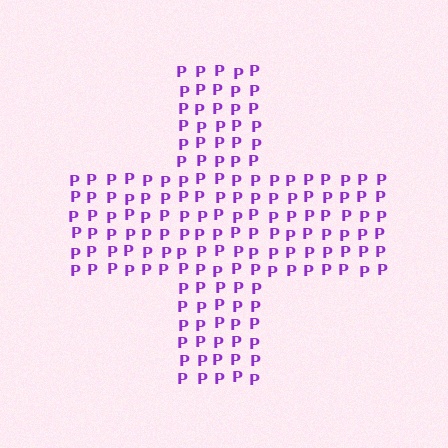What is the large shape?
The large shape is a cross.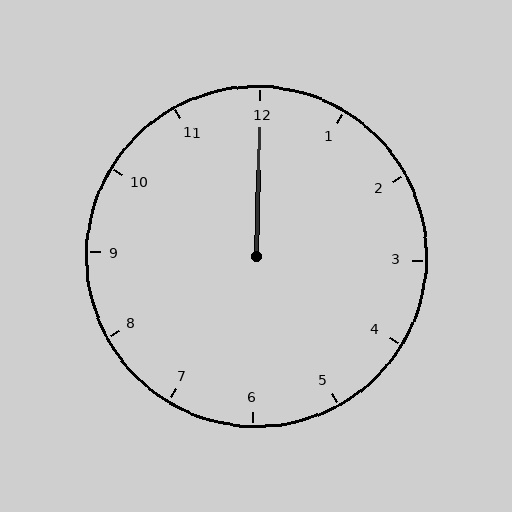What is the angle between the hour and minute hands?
Approximately 0 degrees.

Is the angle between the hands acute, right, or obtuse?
It is acute.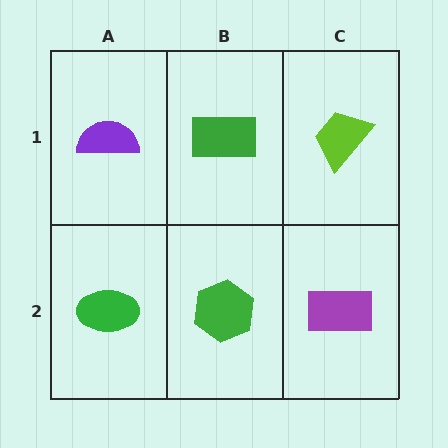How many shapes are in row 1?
3 shapes.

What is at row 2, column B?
A green hexagon.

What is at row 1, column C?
A lime trapezoid.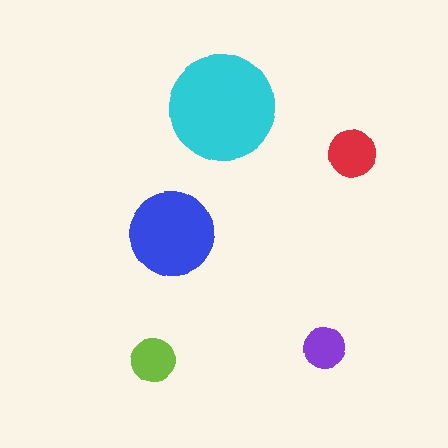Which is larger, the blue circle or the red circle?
The blue one.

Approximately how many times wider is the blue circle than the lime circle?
About 2 times wider.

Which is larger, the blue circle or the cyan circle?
The cyan one.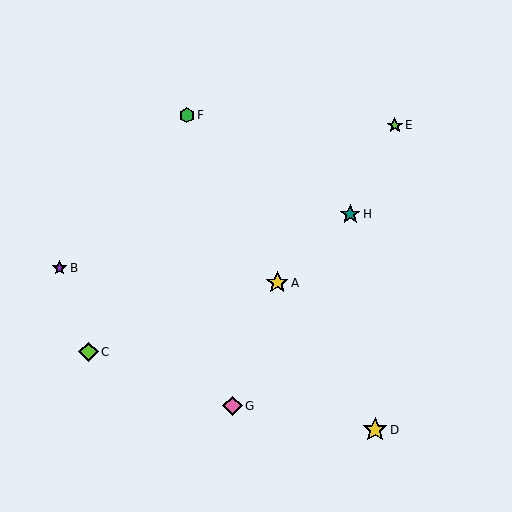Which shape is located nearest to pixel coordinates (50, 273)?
The purple star (labeled B) at (59, 268) is nearest to that location.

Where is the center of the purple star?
The center of the purple star is at (59, 268).